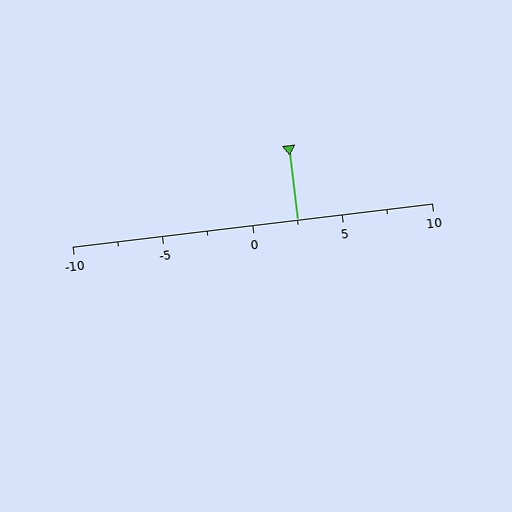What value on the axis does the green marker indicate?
The marker indicates approximately 2.5.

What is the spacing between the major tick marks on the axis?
The major ticks are spaced 5 apart.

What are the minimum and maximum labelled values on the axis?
The axis runs from -10 to 10.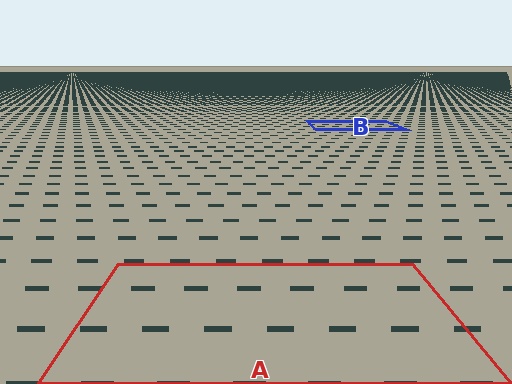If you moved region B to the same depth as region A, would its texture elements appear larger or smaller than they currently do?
They would appear larger. At a closer depth, the same texture elements are projected at a bigger on-screen size.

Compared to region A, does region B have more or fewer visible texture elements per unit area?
Region B has more texture elements per unit area — they are packed more densely because it is farther away.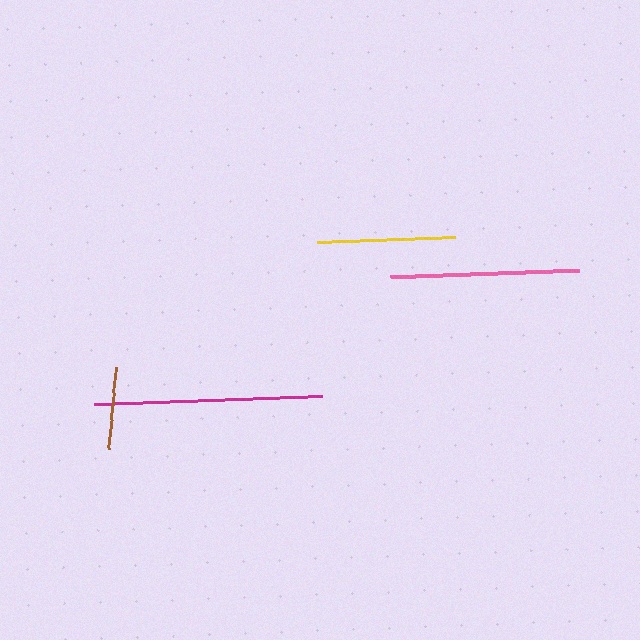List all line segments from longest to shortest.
From longest to shortest: magenta, pink, yellow, brown.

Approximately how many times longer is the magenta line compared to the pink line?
The magenta line is approximately 1.2 times the length of the pink line.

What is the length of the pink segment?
The pink segment is approximately 188 pixels long.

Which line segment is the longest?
The magenta line is the longest at approximately 228 pixels.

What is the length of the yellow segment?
The yellow segment is approximately 138 pixels long.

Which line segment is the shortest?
The brown line is the shortest at approximately 82 pixels.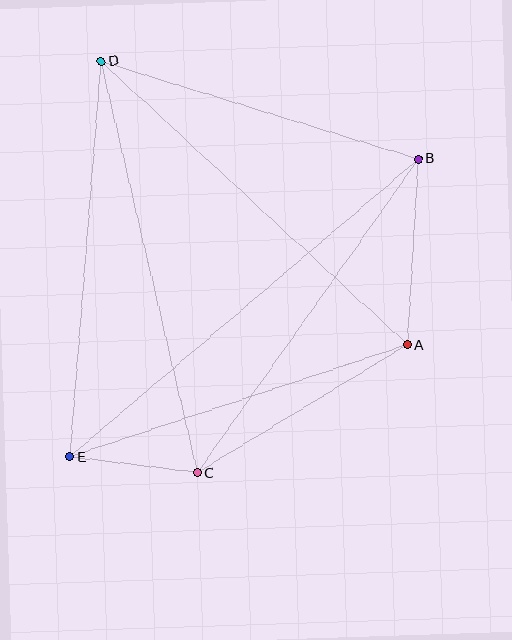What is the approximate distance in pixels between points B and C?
The distance between B and C is approximately 384 pixels.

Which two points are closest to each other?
Points C and E are closest to each other.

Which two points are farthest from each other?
Points B and E are farthest from each other.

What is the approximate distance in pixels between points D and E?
The distance between D and E is approximately 397 pixels.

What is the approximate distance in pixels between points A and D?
The distance between A and D is approximately 417 pixels.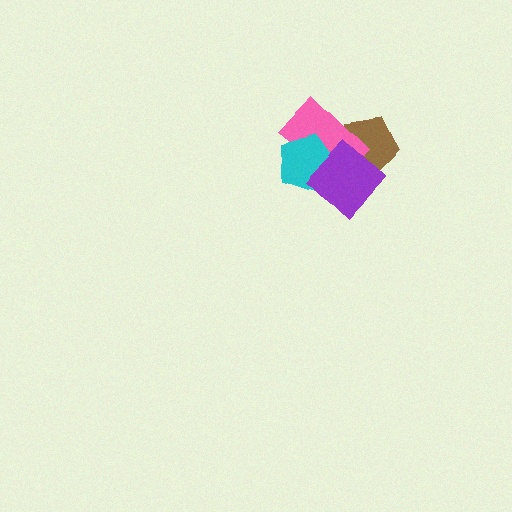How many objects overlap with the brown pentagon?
2 objects overlap with the brown pentagon.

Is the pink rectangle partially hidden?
Yes, it is partially covered by another shape.